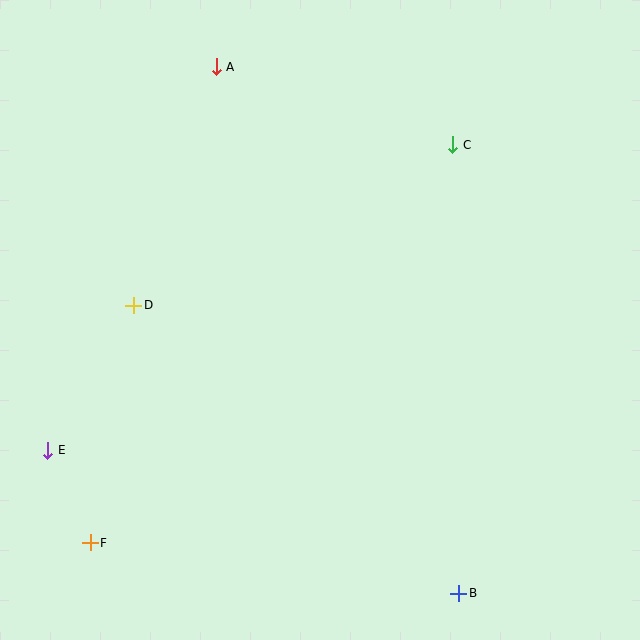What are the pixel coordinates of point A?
Point A is at (216, 67).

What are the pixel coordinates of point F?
Point F is at (90, 543).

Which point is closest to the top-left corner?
Point A is closest to the top-left corner.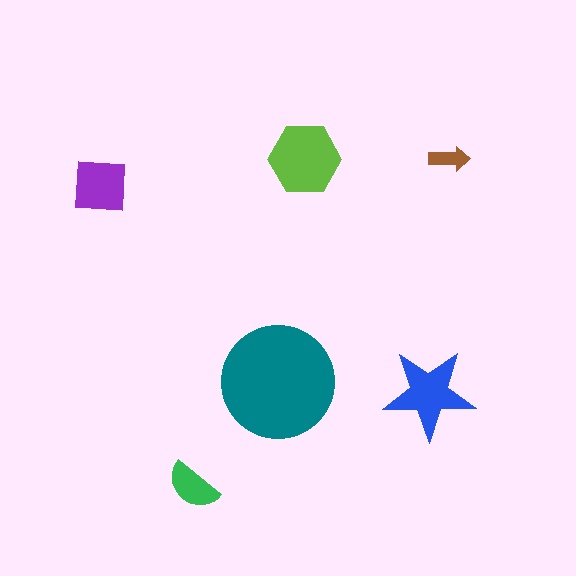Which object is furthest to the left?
The purple square is leftmost.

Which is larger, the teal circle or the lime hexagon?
The teal circle.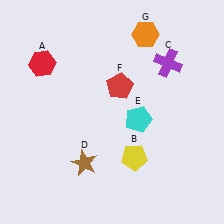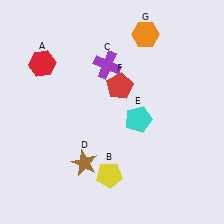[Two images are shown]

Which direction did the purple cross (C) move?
The purple cross (C) moved left.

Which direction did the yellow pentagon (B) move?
The yellow pentagon (B) moved left.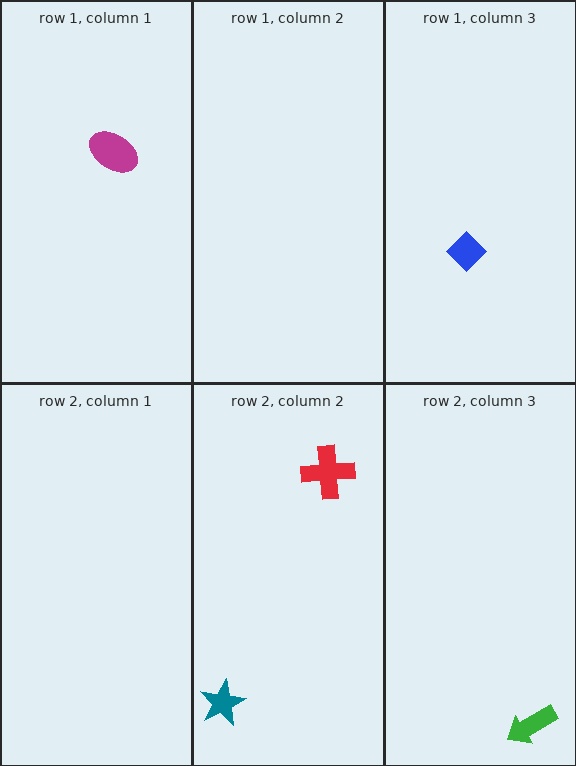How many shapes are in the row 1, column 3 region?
1.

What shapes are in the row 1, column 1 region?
The magenta ellipse.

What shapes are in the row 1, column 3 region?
The blue diamond.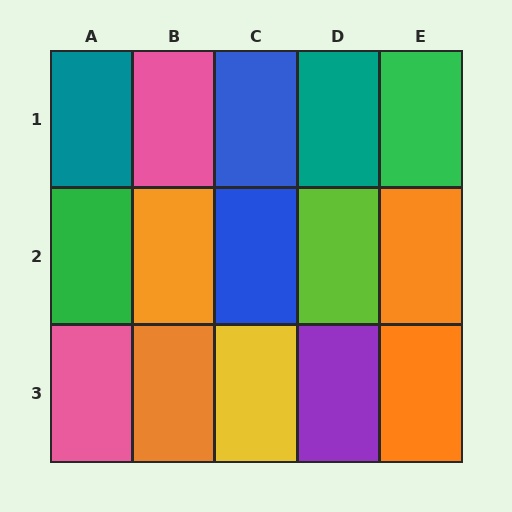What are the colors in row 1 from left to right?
Teal, pink, blue, teal, green.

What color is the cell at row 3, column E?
Orange.